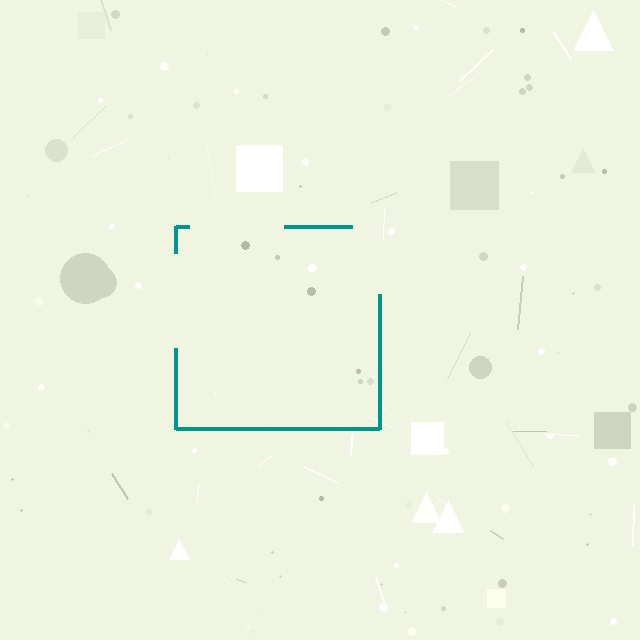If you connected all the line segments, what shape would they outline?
They would outline a square.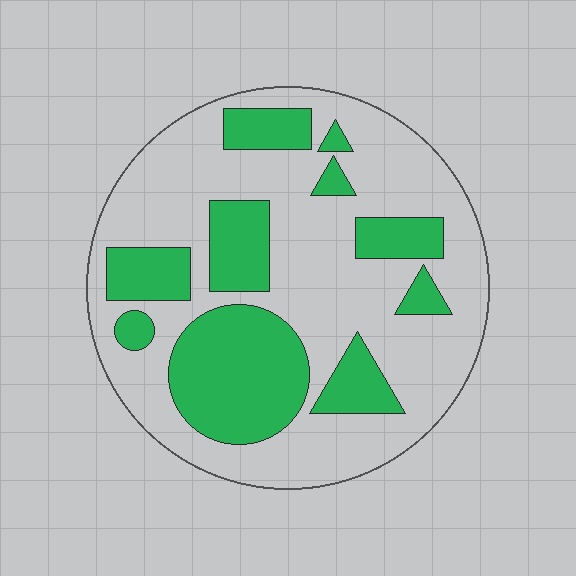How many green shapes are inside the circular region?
10.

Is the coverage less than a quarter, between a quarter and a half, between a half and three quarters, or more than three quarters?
Between a quarter and a half.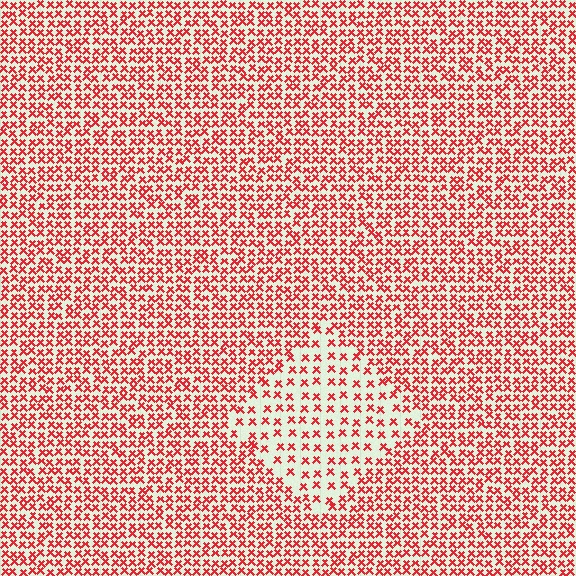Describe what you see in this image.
The image contains small red elements arranged at two different densities. A diamond-shaped region is visible where the elements are less densely packed than the surrounding area.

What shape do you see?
I see a diamond.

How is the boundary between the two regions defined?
The boundary is defined by a change in element density (approximately 2.0x ratio). All elements are the same color, size, and shape.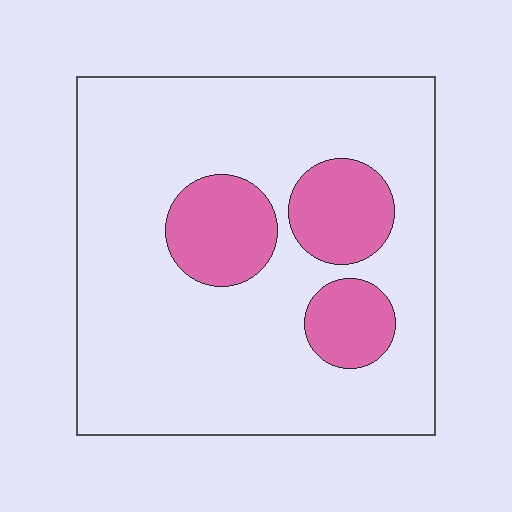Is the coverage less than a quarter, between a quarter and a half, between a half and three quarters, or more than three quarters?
Less than a quarter.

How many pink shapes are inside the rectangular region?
3.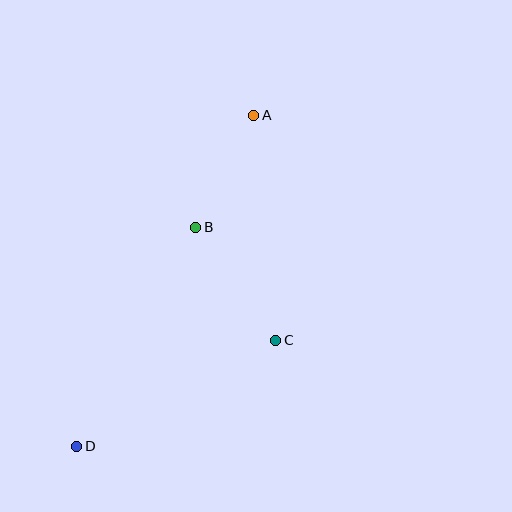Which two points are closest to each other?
Points A and B are closest to each other.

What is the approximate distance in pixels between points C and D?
The distance between C and D is approximately 225 pixels.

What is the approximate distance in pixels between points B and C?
The distance between B and C is approximately 138 pixels.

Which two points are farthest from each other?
Points A and D are farthest from each other.